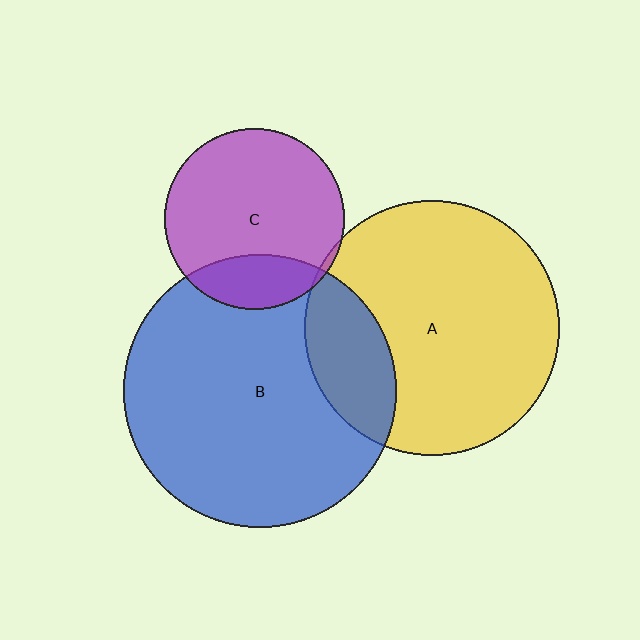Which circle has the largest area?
Circle B (blue).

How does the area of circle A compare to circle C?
Approximately 2.0 times.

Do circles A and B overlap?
Yes.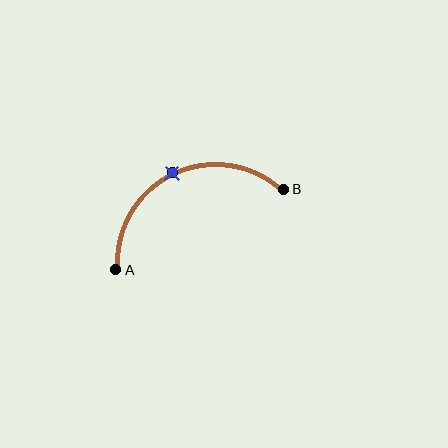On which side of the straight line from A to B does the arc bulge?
The arc bulges above the straight line connecting A and B.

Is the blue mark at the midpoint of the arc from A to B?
Yes. The blue mark lies on the arc at equal arc-length from both A and B — it is the arc midpoint.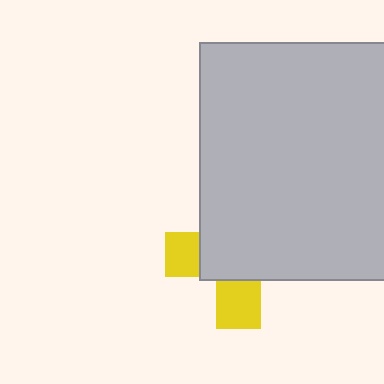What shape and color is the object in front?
The object in front is a light gray square.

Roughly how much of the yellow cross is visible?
A small part of it is visible (roughly 33%).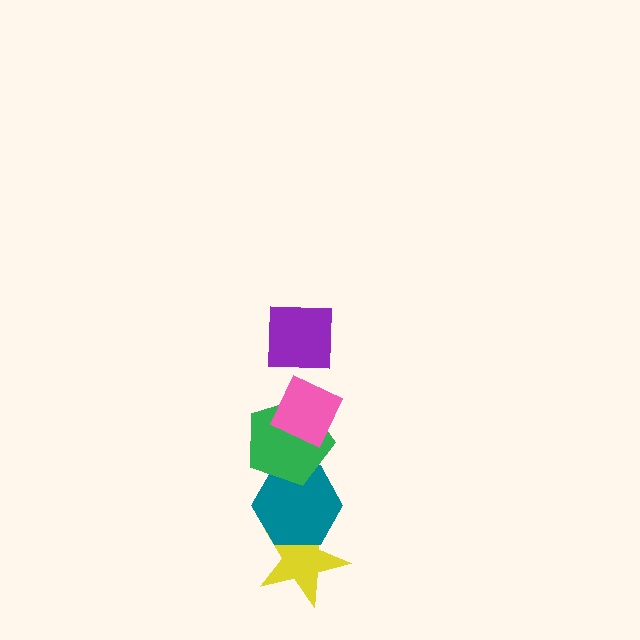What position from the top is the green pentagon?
The green pentagon is 3rd from the top.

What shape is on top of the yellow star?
The teal hexagon is on top of the yellow star.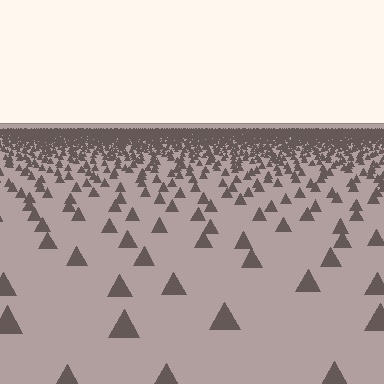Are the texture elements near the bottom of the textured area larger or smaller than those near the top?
Larger. Near the bottom, elements are closer to the viewer and appear at a bigger on-screen size.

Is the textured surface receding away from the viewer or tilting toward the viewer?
The surface is receding away from the viewer. Texture elements get smaller and denser toward the top.